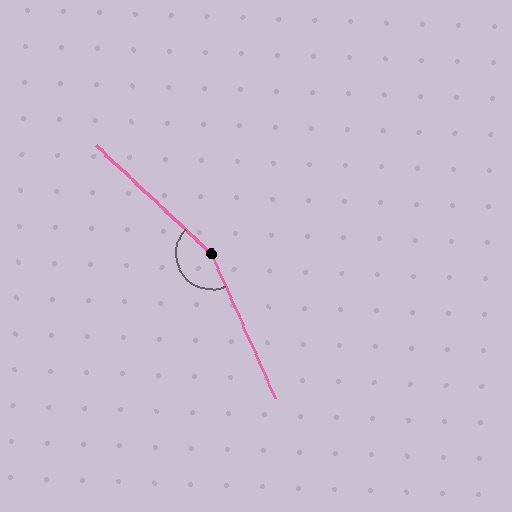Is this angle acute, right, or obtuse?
It is obtuse.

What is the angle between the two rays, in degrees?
Approximately 157 degrees.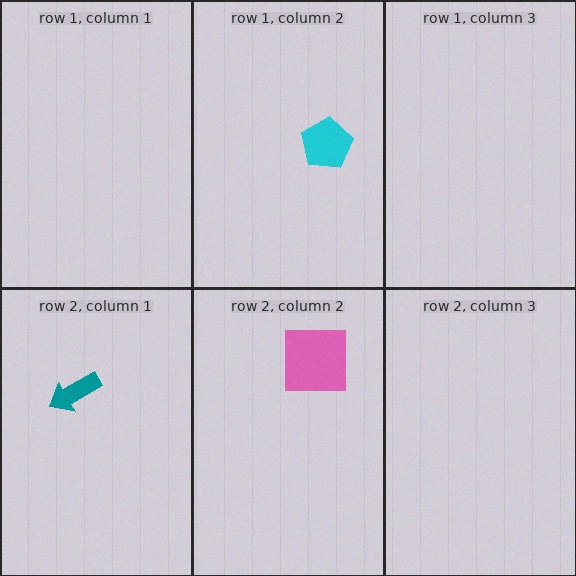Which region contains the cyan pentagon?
The row 1, column 2 region.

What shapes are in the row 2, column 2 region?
The pink square.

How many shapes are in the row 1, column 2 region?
1.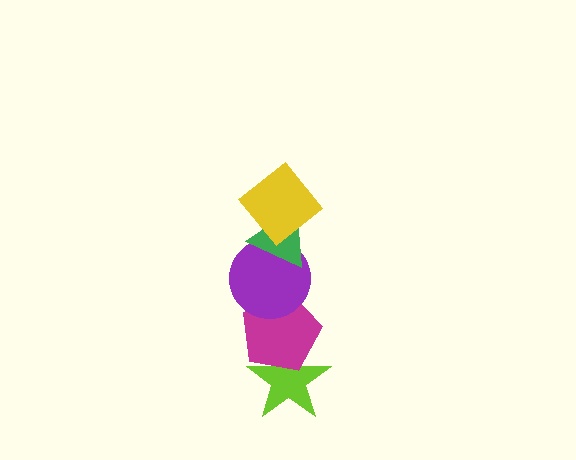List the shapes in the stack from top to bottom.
From top to bottom: the yellow diamond, the green triangle, the purple circle, the magenta pentagon, the lime star.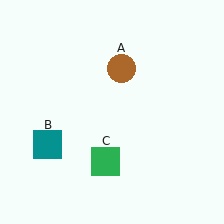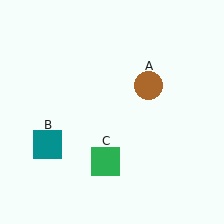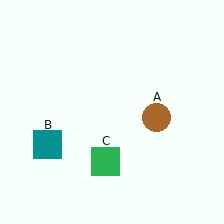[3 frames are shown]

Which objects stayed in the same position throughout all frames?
Teal square (object B) and green square (object C) remained stationary.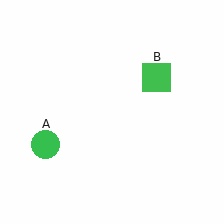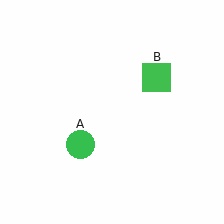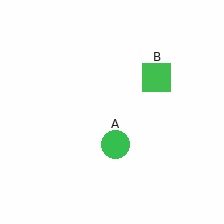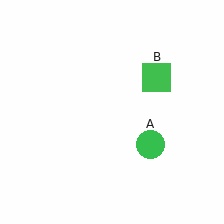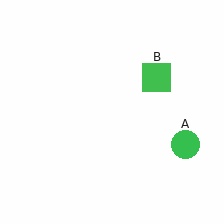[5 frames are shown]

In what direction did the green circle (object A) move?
The green circle (object A) moved right.